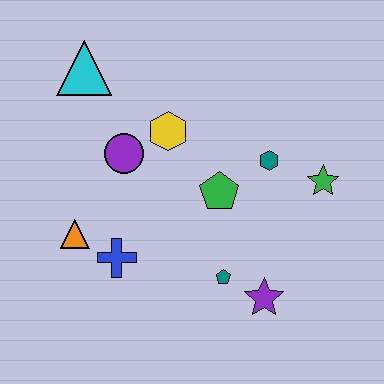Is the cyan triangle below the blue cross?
No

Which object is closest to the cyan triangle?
The purple circle is closest to the cyan triangle.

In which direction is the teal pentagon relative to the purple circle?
The teal pentagon is below the purple circle.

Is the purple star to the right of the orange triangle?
Yes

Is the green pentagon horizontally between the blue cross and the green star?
Yes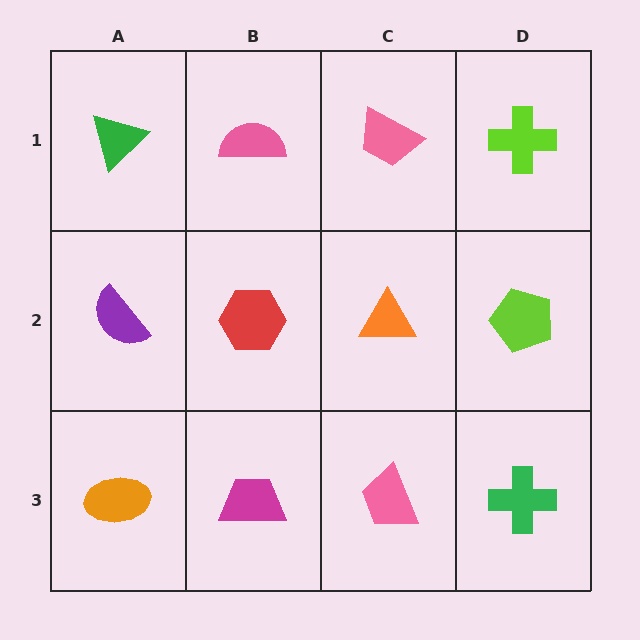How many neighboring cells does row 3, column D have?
2.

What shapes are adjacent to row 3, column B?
A red hexagon (row 2, column B), an orange ellipse (row 3, column A), a pink trapezoid (row 3, column C).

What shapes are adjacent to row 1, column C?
An orange triangle (row 2, column C), a pink semicircle (row 1, column B), a lime cross (row 1, column D).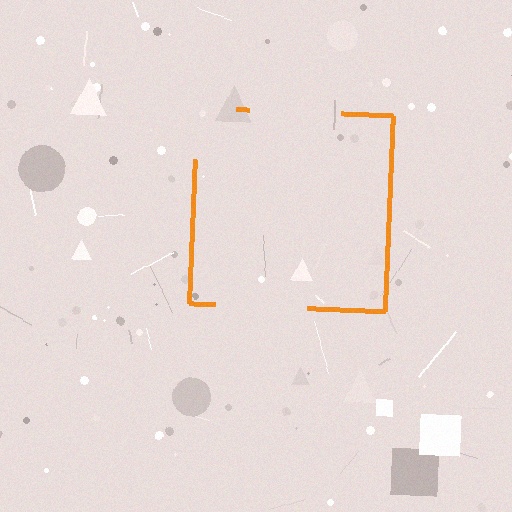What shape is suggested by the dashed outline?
The dashed outline suggests a square.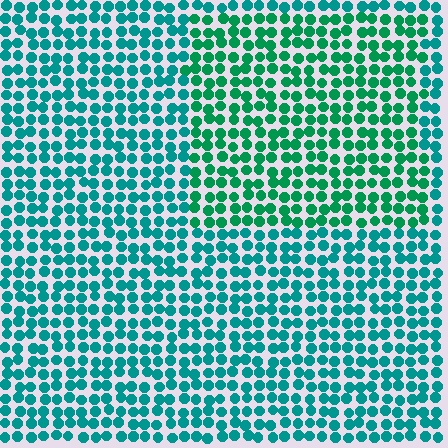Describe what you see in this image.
The image is filled with small teal elements in a uniform arrangement. A rectangle-shaped region is visible where the elements are tinted to a slightly different hue, forming a subtle color boundary.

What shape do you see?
I see a rectangle.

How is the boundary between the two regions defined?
The boundary is defined purely by a slight shift in hue (about 26 degrees). Spacing, size, and orientation are identical on both sides.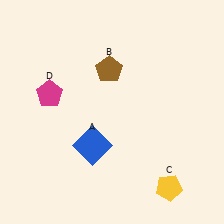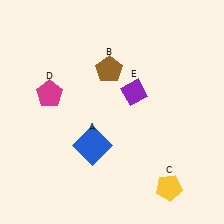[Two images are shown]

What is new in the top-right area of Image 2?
A purple diamond (E) was added in the top-right area of Image 2.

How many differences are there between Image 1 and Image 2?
There is 1 difference between the two images.